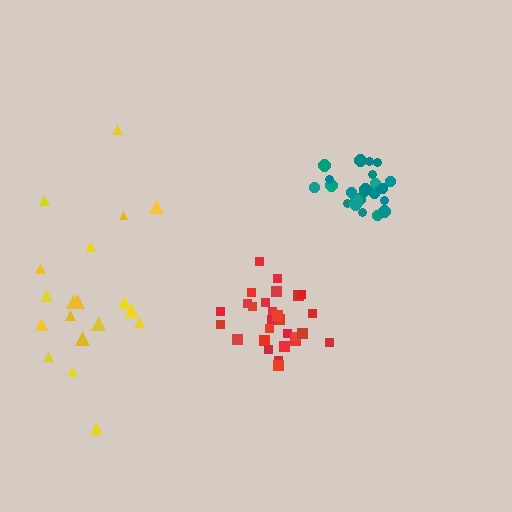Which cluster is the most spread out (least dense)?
Yellow.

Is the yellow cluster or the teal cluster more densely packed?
Teal.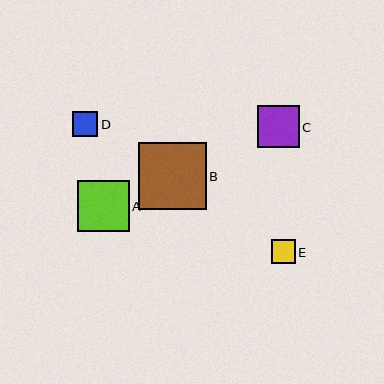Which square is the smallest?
Square E is the smallest with a size of approximately 24 pixels.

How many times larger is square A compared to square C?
Square A is approximately 1.2 times the size of square C.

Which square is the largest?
Square B is the largest with a size of approximately 67 pixels.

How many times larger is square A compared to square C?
Square A is approximately 1.2 times the size of square C.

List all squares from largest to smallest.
From largest to smallest: B, A, C, D, E.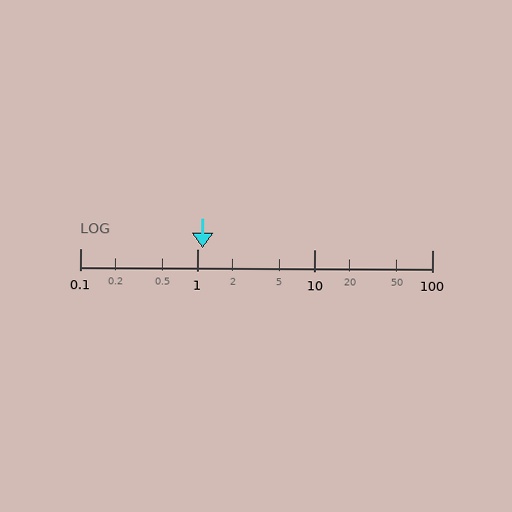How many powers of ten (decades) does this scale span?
The scale spans 3 decades, from 0.1 to 100.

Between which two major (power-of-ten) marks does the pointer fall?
The pointer is between 1 and 10.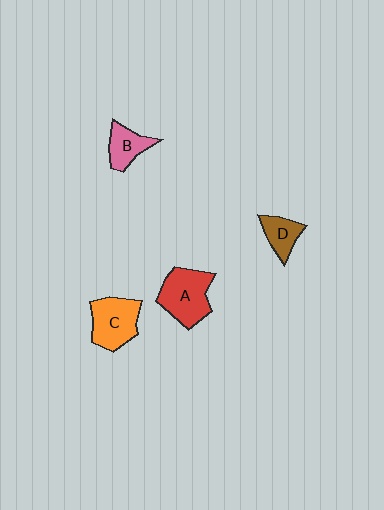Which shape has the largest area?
Shape A (red).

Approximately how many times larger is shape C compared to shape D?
Approximately 1.8 times.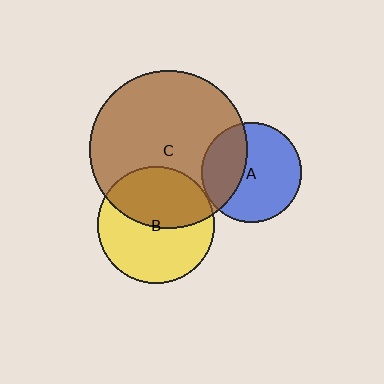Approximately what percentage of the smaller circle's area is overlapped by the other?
Approximately 35%.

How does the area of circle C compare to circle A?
Approximately 2.5 times.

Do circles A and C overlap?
Yes.